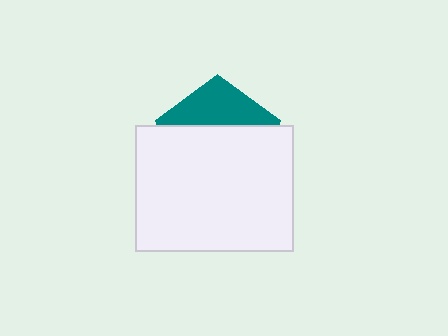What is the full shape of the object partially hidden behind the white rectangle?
The partially hidden object is a teal pentagon.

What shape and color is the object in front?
The object in front is a white rectangle.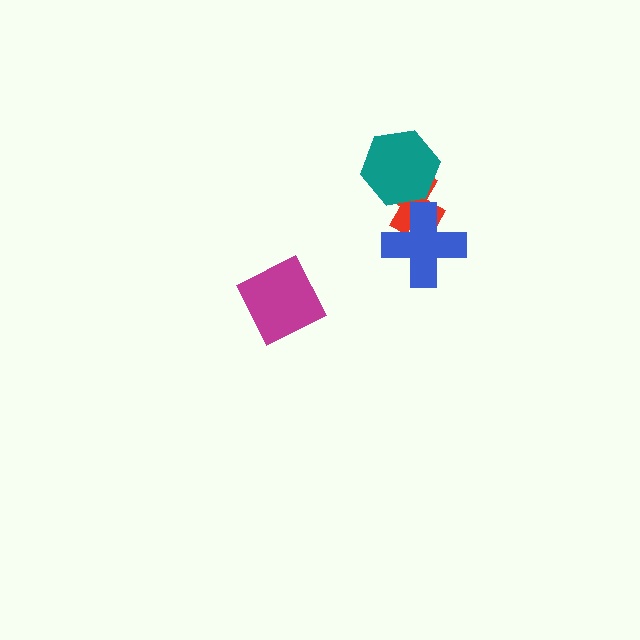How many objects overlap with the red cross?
2 objects overlap with the red cross.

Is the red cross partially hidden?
Yes, it is partially covered by another shape.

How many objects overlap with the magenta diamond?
0 objects overlap with the magenta diamond.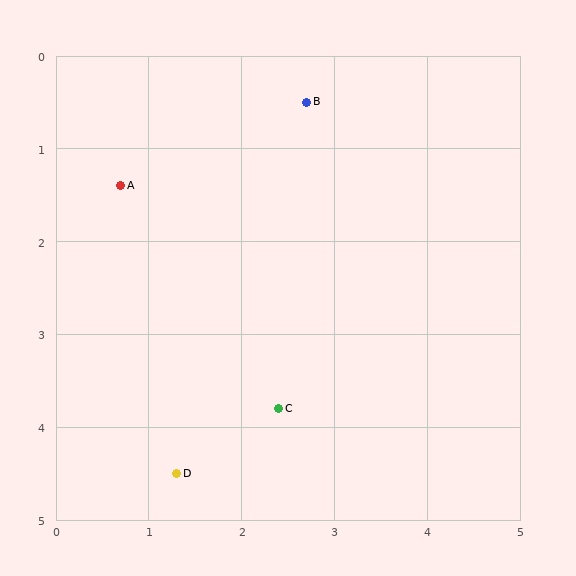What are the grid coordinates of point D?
Point D is at approximately (1.3, 4.5).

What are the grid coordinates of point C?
Point C is at approximately (2.4, 3.8).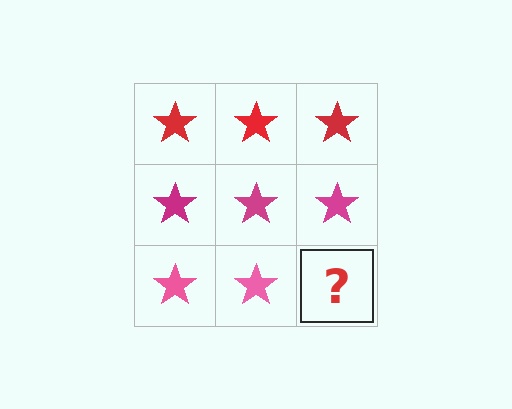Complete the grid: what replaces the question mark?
The question mark should be replaced with a pink star.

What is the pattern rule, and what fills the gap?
The rule is that each row has a consistent color. The gap should be filled with a pink star.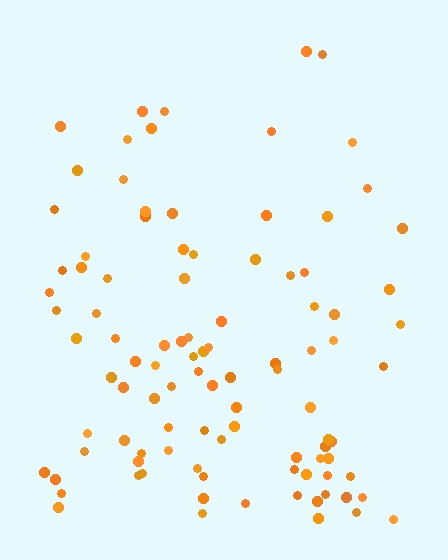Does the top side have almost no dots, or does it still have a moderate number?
Still a moderate number, just noticeably fewer than the bottom.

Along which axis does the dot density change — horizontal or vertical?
Vertical.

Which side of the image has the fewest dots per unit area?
The top.